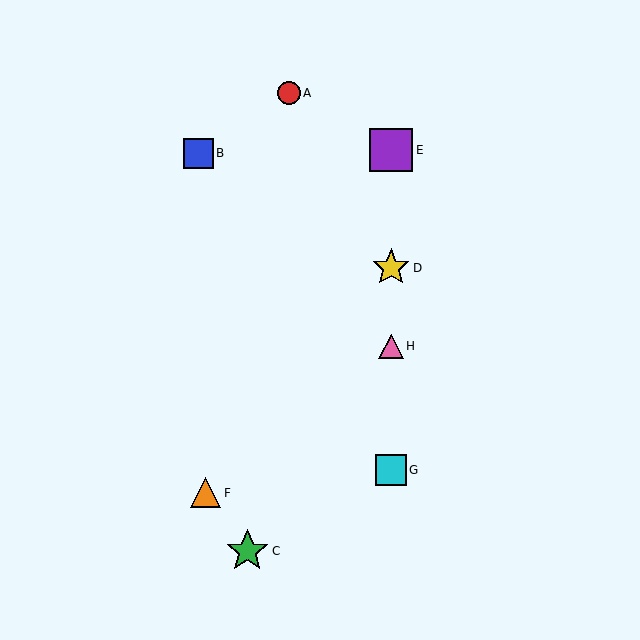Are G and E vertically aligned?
Yes, both are at x≈391.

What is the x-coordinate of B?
Object B is at x≈199.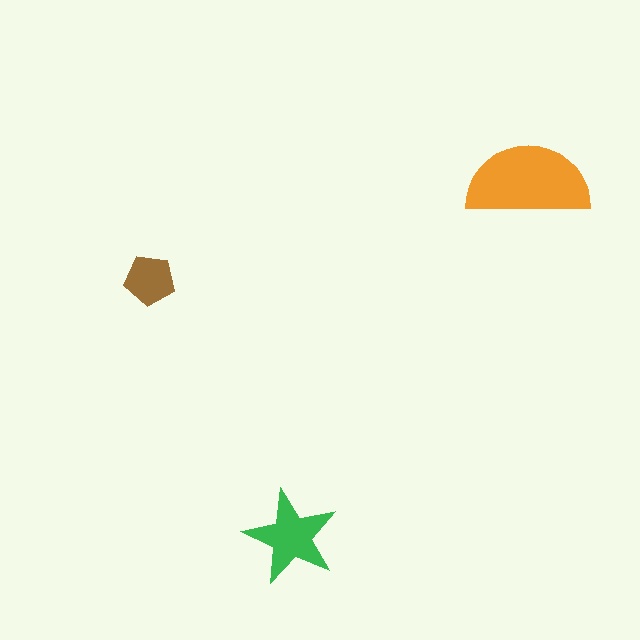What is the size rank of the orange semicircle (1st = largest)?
1st.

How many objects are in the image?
There are 3 objects in the image.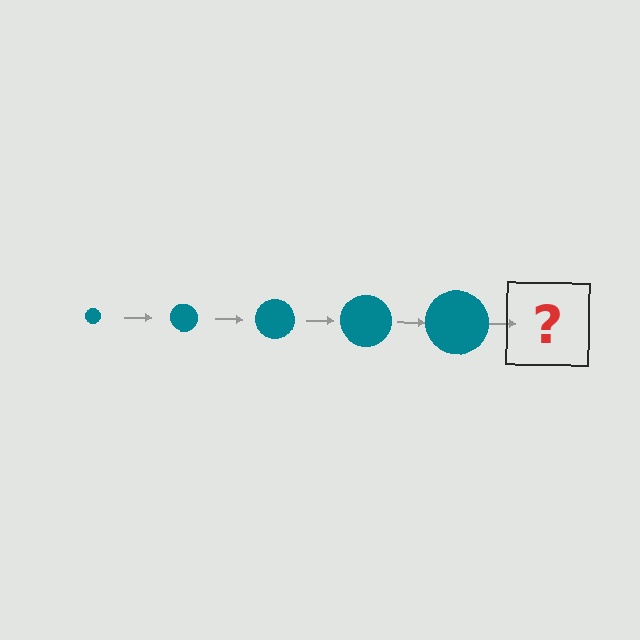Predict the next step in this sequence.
The next step is a teal circle, larger than the previous one.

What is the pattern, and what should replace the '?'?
The pattern is that the circle gets progressively larger each step. The '?' should be a teal circle, larger than the previous one.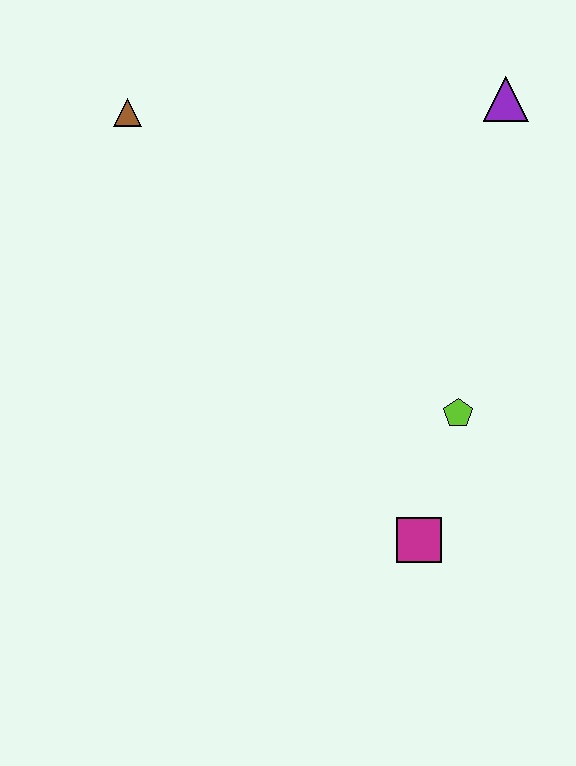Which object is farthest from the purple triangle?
The magenta square is farthest from the purple triangle.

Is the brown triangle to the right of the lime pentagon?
No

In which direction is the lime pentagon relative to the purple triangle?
The lime pentagon is below the purple triangle.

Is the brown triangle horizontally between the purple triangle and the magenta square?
No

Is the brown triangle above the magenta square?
Yes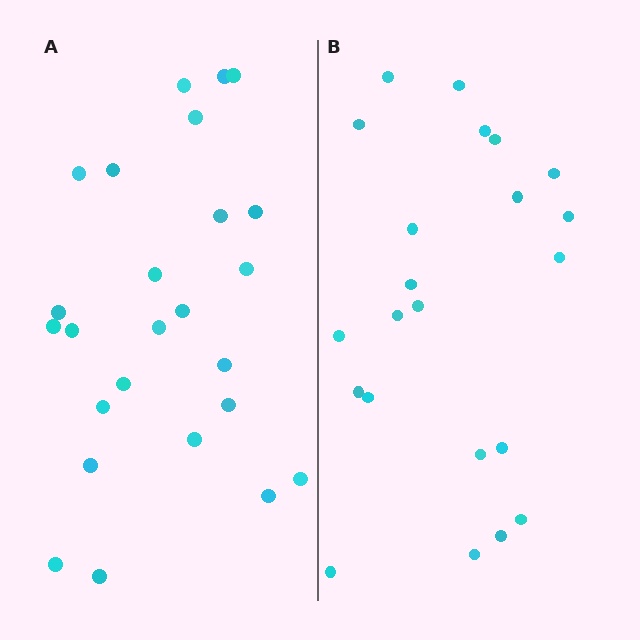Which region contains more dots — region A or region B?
Region A (the left region) has more dots.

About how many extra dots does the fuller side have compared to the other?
Region A has just a few more — roughly 2 or 3 more dots than region B.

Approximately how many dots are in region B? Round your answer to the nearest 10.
About 20 dots. (The exact count is 22, which rounds to 20.)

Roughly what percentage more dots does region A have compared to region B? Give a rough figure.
About 15% more.